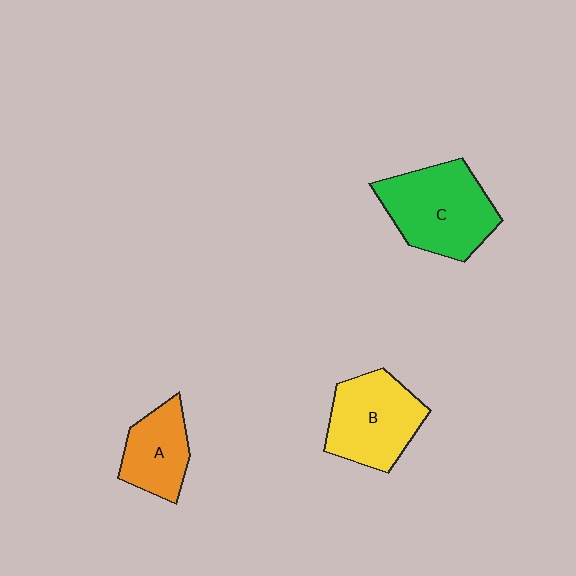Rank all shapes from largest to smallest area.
From largest to smallest: C (green), B (yellow), A (orange).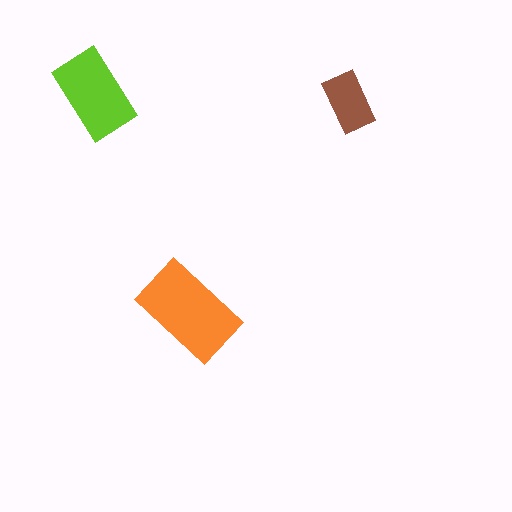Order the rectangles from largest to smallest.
the orange one, the lime one, the brown one.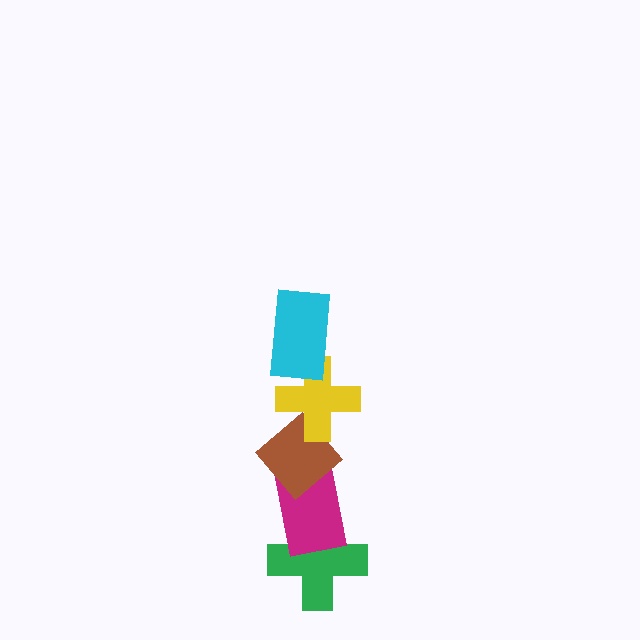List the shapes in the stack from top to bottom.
From top to bottom: the cyan rectangle, the yellow cross, the brown diamond, the magenta rectangle, the green cross.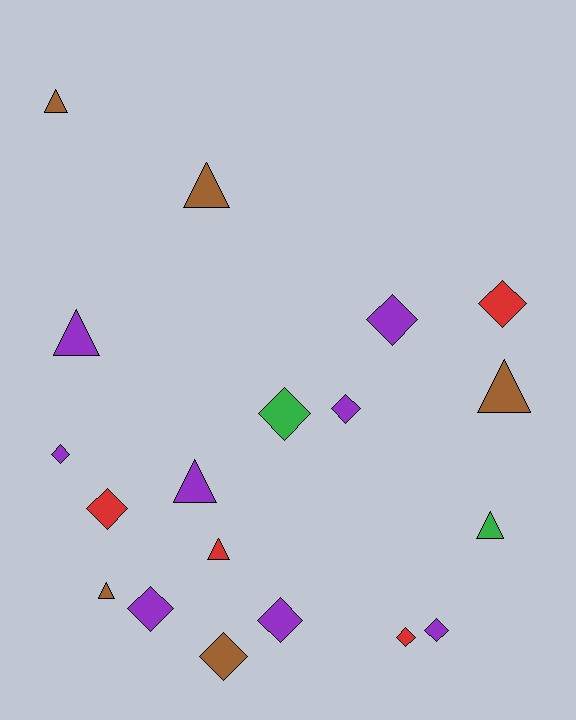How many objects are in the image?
There are 19 objects.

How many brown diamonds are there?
There is 1 brown diamond.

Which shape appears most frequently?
Diamond, with 11 objects.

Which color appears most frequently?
Purple, with 8 objects.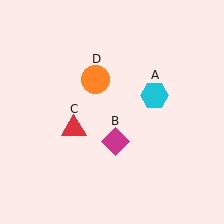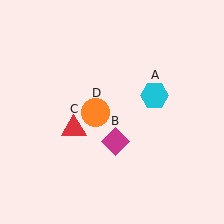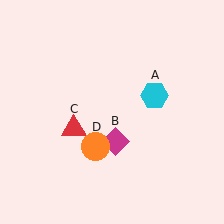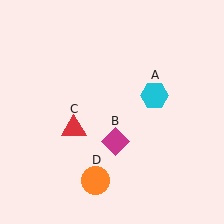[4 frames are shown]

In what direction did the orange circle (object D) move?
The orange circle (object D) moved down.